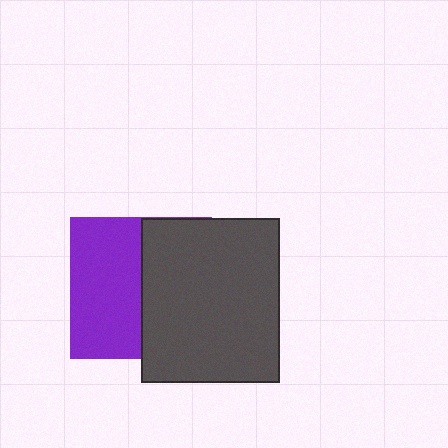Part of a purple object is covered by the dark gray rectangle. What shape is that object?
It is a square.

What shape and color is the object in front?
The object in front is a dark gray rectangle.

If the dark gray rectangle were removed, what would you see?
You would see the complete purple square.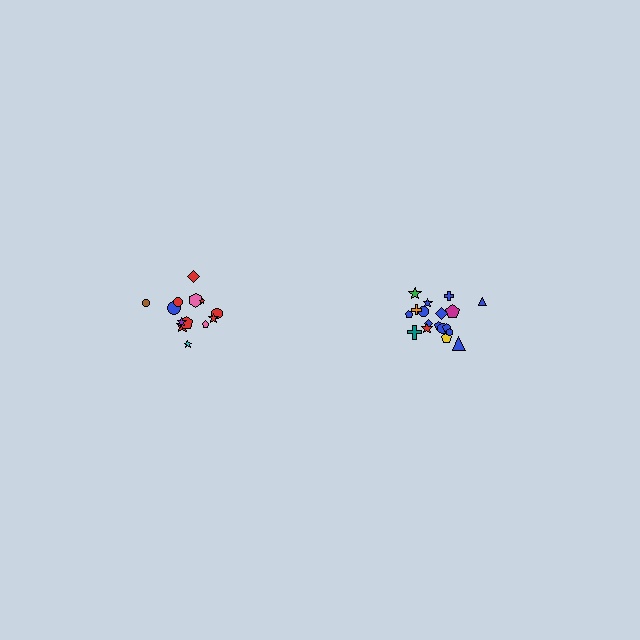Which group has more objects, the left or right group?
The right group.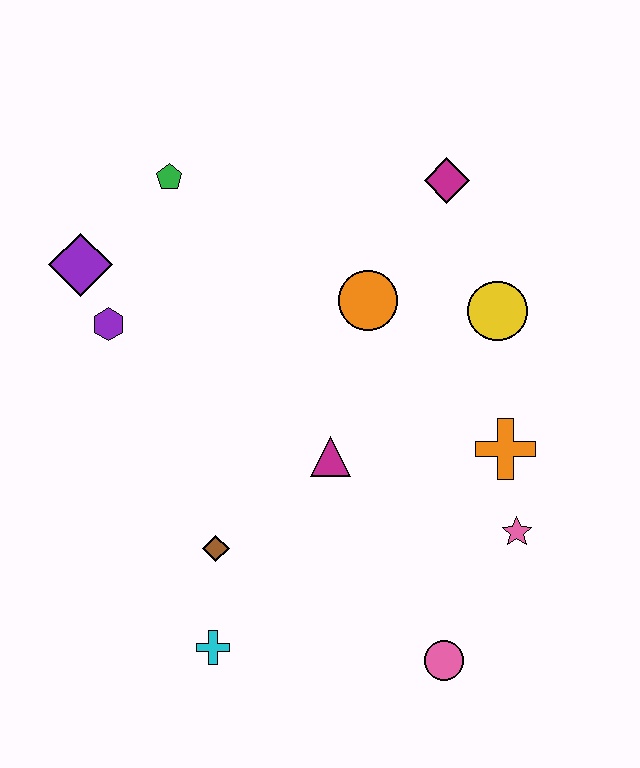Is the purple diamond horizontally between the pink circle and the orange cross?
No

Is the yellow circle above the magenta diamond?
No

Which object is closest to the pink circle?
The pink star is closest to the pink circle.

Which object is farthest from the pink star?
The purple diamond is farthest from the pink star.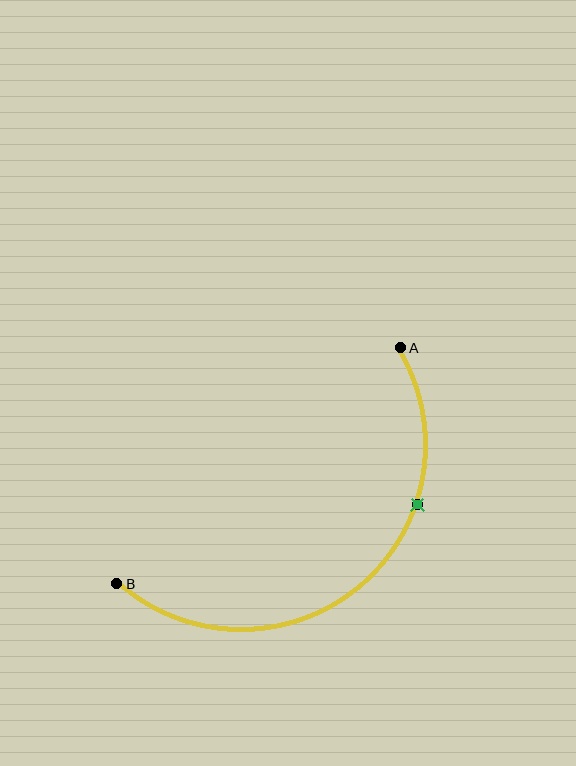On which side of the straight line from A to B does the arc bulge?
The arc bulges below and to the right of the straight line connecting A and B.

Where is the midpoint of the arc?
The arc midpoint is the point on the curve farthest from the straight line joining A and B. It sits below and to the right of that line.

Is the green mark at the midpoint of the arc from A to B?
No. The green mark lies on the arc but is closer to endpoint A. The arc midpoint would be at the point on the curve equidistant along the arc from both A and B.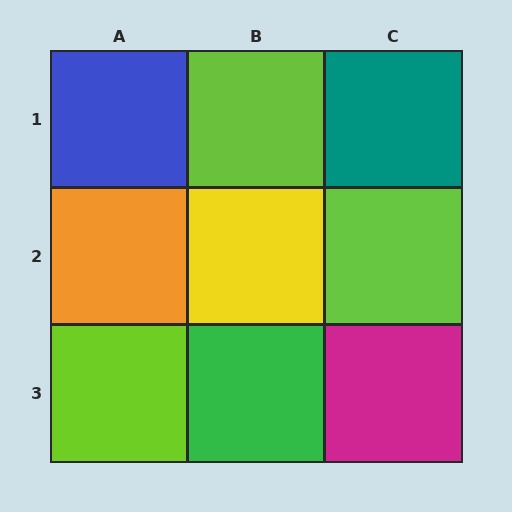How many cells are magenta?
1 cell is magenta.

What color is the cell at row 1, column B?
Lime.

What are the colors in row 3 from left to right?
Lime, green, magenta.